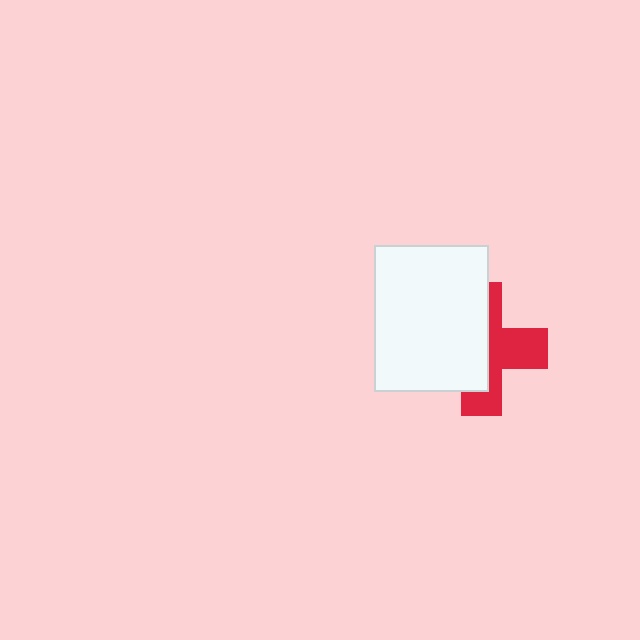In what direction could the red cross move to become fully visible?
The red cross could move right. That would shift it out from behind the white rectangle entirely.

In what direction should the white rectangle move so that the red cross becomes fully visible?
The white rectangle should move left. That is the shortest direction to clear the overlap and leave the red cross fully visible.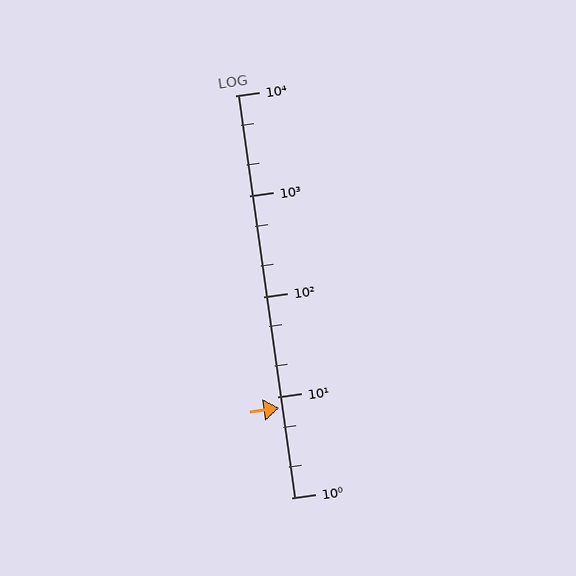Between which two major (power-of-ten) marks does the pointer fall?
The pointer is between 1 and 10.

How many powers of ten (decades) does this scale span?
The scale spans 4 decades, from 1 to 10000.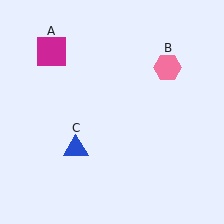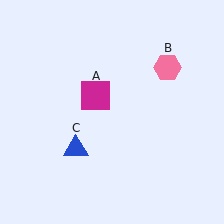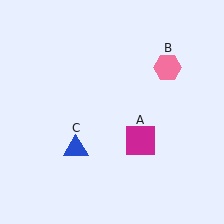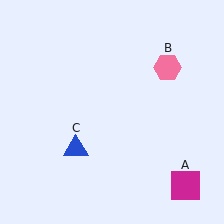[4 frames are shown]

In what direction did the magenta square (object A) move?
The magenta square (object A) moved down and to the right.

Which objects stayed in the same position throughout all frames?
Pink hexagon (object B) and blue triangle (object C) remained stationary.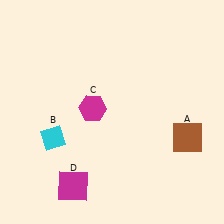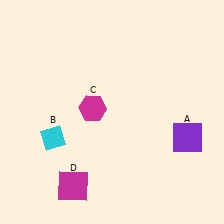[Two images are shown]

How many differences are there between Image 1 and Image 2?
There is 1 difference between the two images.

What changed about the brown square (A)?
In Image 1, A is brown. In Image 2, it changed to purple.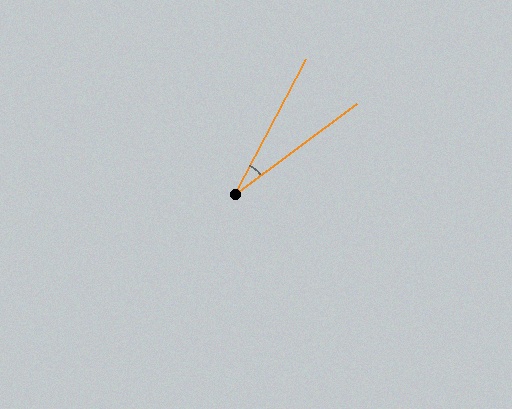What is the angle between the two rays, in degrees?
Approximately 26 degrees.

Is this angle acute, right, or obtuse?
It is acute.